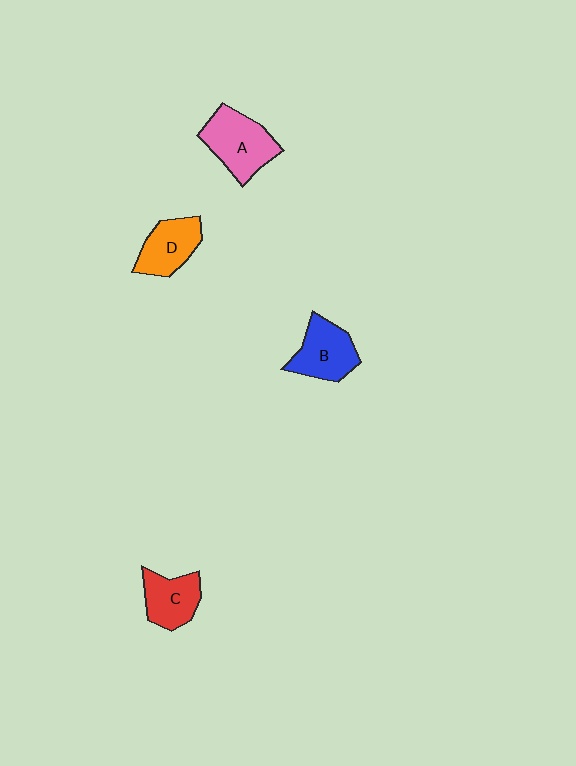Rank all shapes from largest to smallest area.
From largest to smallest: A (pink), B (blue), D (orange), C (red).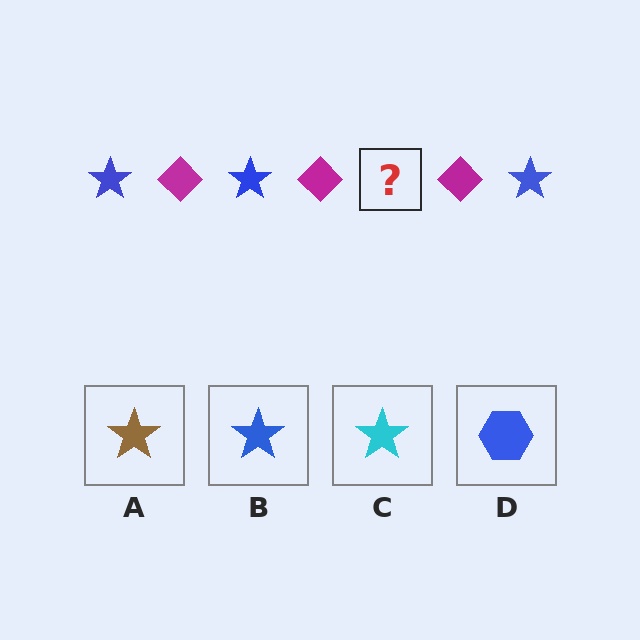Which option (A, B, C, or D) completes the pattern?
B.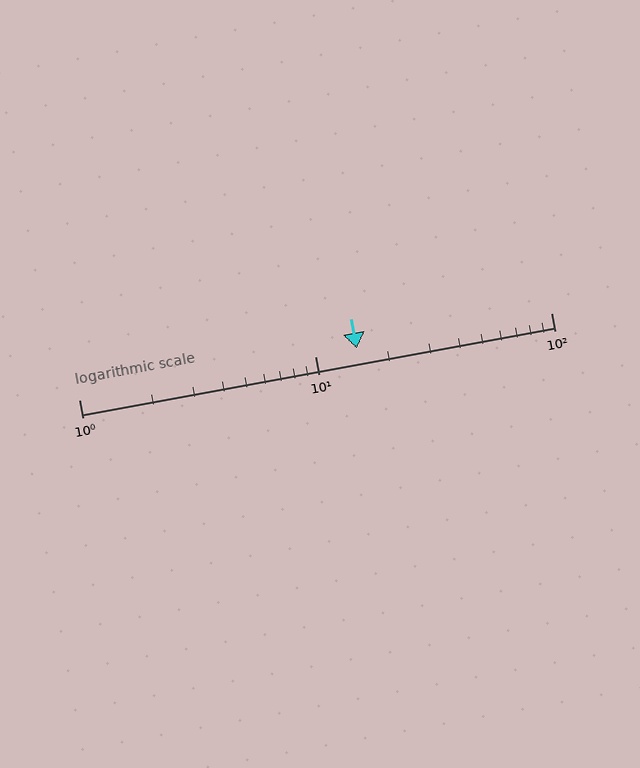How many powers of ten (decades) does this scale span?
The scale spans 2 decades, from 1 to 100.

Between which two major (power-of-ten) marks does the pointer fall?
The pointer is between 10 and 100.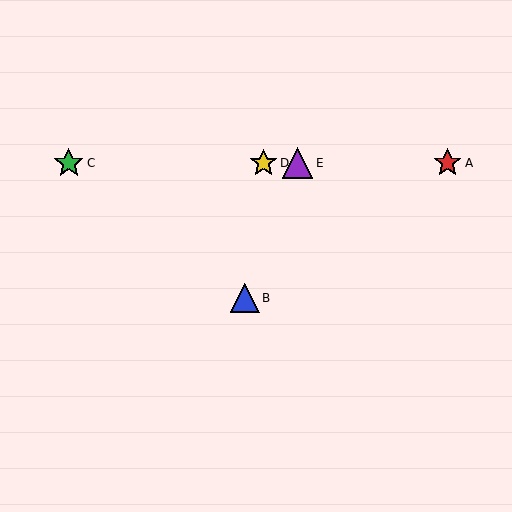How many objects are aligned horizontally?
4 objects (A, C, D, E) are aligned horizontally.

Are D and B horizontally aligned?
No, D is at y≈163 and B is at y≈298.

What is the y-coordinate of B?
Object B is at y≈298.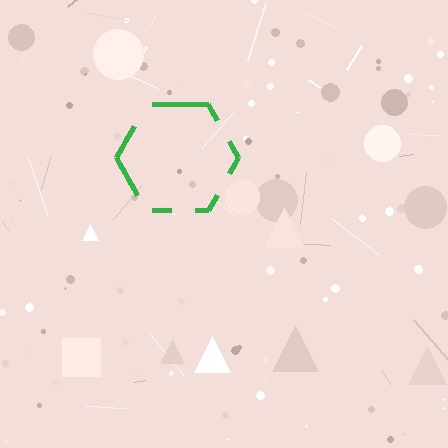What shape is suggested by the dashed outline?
The dashed outline suggests a hexagon.